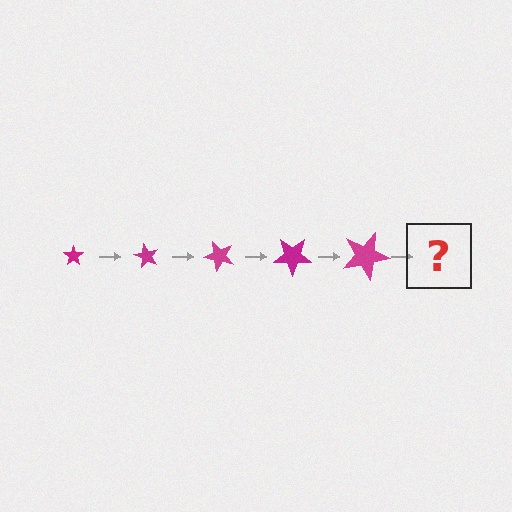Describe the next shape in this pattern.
It should be a star, larger than the previous one and rotated 300 degrees from the start.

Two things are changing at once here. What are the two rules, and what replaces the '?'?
The two rules are that the star grows larger each step and it rotates 60 degrees each step. The '?' should be a star, larger than the previous one and rotated 300 degrees from the start.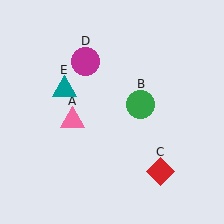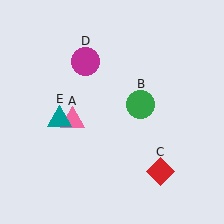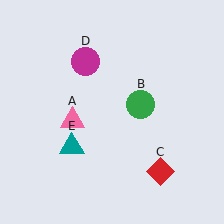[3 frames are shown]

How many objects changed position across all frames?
1 object changed position: teal triangle (object E).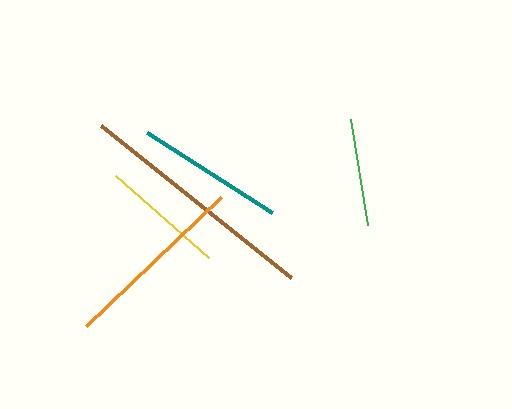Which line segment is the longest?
The brown line is the longest at approximately 243 pixels.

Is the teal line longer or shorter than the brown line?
The brown line is longer than the teal line.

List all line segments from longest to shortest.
From longest to shortest: brown, orange, teal, yellow, green.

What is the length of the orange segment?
The orange segment is approximately 187 pixels long.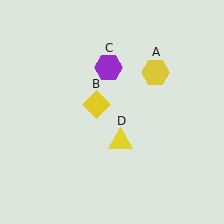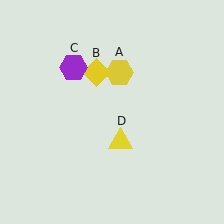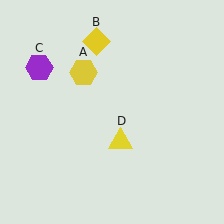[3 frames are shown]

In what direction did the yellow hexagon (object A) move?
The yellow hexagon (object A) moved left.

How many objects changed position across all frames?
3 objects changed position: yellow hexagon (object A), yellow diamond (object B), purple hexagon (object C).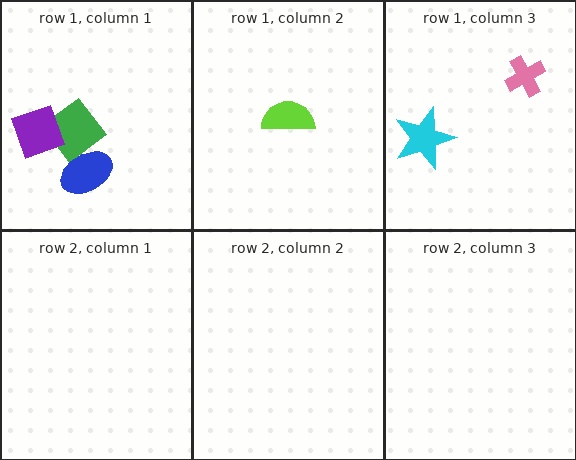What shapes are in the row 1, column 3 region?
The pink cross, the cyan star.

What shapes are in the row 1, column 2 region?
The lime semicircle.